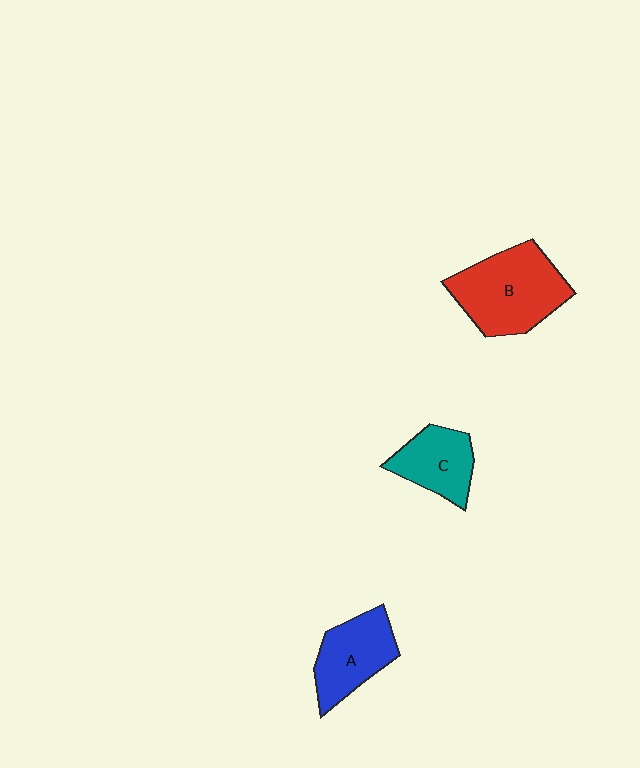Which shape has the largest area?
Shape B (red).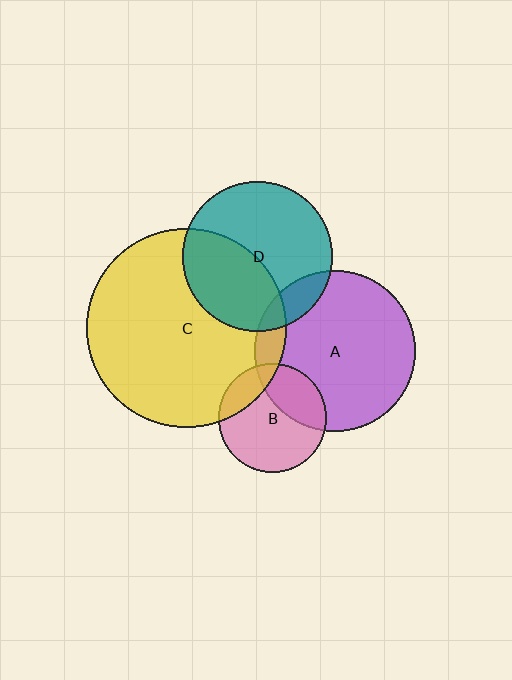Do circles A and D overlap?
Yes.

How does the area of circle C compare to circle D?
Approximately 1.8 times.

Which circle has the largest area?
Circle C (yellow).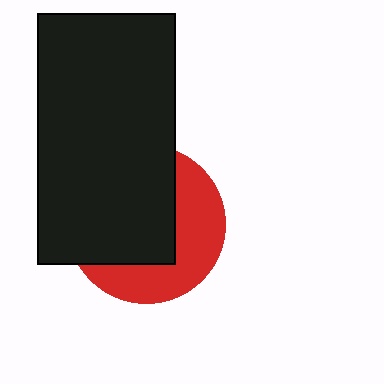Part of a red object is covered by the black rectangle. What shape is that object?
It is a circle.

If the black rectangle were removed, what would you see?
You would see the complete red circle.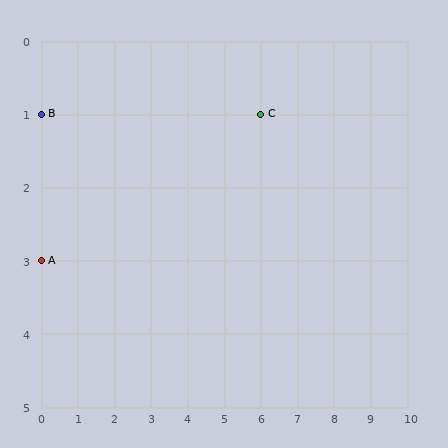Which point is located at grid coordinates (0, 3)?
Point A is at (0, 3).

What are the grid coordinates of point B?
Point B is at grid coordinates (0, 1).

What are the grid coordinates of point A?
Point A is at grid coordinates (0, 3).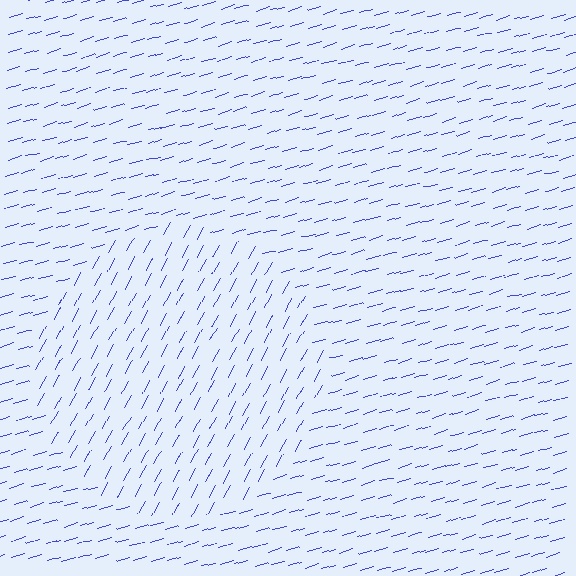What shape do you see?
I see a circle.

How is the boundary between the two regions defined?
The boundary is defined purely by a change in line orientation (approximately 45 degrees difference). All lines are the same color and thickness.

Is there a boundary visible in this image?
Yes, there is a texture boundary formed by a change in line orientation.